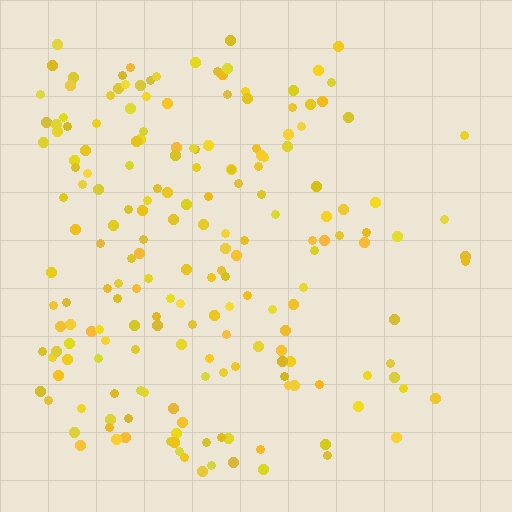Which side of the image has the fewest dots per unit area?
The right.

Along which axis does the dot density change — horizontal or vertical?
Horizontal.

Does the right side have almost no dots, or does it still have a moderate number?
Still a moderate number, just noticeably fewer than the left.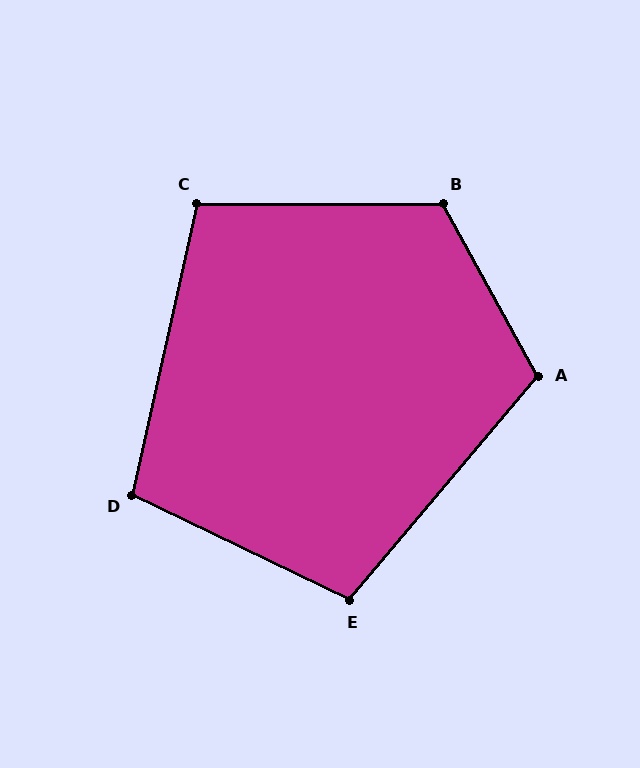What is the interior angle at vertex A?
Approximately 111 degrees (obtuse).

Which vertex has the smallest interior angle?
C, at approximately 103 degrees.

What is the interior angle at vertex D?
Approximately 103 degrees (obtuse).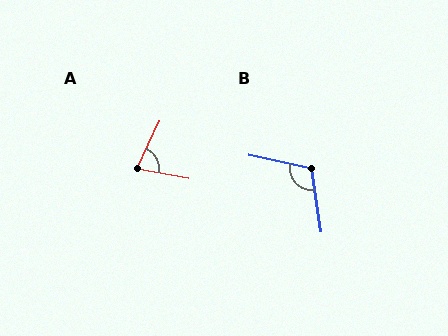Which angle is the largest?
B, at approximately 111 degrees.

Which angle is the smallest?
A, at approximately 75 degrees.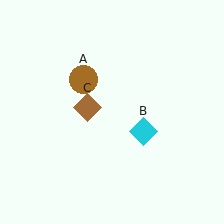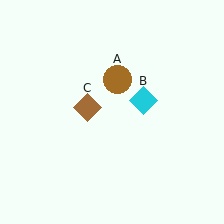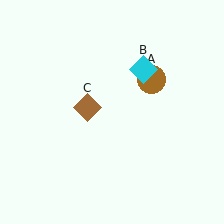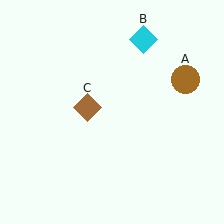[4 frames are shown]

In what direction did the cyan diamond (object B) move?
The cyan diamond (object B) moved up.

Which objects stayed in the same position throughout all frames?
Brown diamond (object C) remained stationary.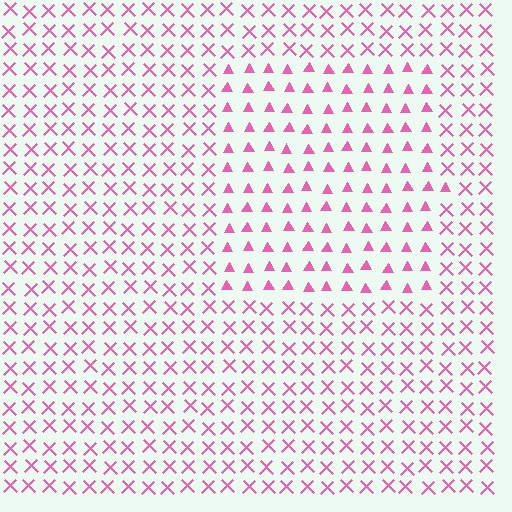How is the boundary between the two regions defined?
The boundary is defined by a change in element shape: triangles inside vs. X marks outside. All elements share the same color and spacing.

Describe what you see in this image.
The image is filled with small pink elements arranged in a uniform grid. A rectangle-shaped region contains triangles, while the surrounding area contains X marks. The boundary is defined purely by the change in element shape.